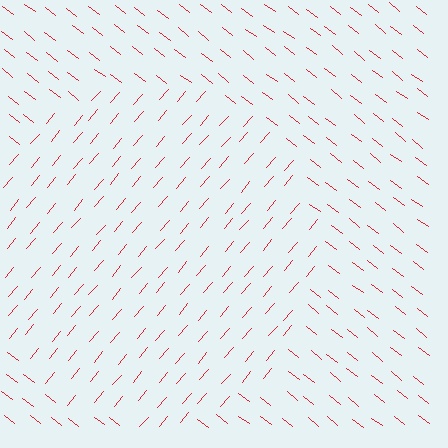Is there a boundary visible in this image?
Yes, there is a texture boundary formed by a change in line orientation.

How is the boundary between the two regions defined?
The boundary is defined purely by a change in line orientation (approximately 88 degrees difference). All lines are the same color and thickness.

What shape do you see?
I see a circle.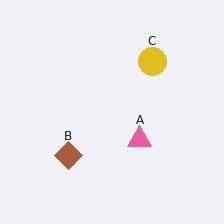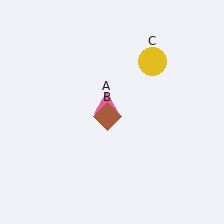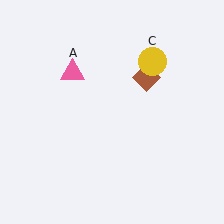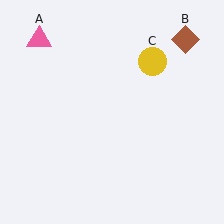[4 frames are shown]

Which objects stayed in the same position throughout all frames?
Yellow circle (object C) remained stationary.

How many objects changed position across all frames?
2 objects changed position: pink triangle (object A), brown diamond (object B).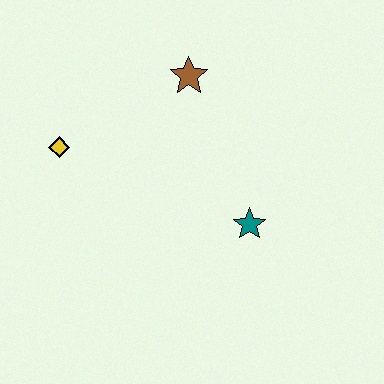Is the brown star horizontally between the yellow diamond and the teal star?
Yes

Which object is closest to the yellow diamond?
The brown star is closest to the yellow diamond.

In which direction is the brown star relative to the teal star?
The brown star is above the teal star.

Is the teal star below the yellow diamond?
Yes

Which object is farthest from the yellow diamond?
The teal star is farthest from the yellow diamond.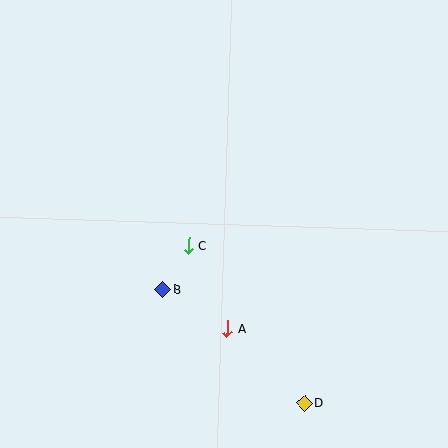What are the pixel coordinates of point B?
Point B is at (163, 289).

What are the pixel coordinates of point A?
Point A is at (227, 329).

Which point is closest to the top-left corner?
Point C is closest to the top-left corner.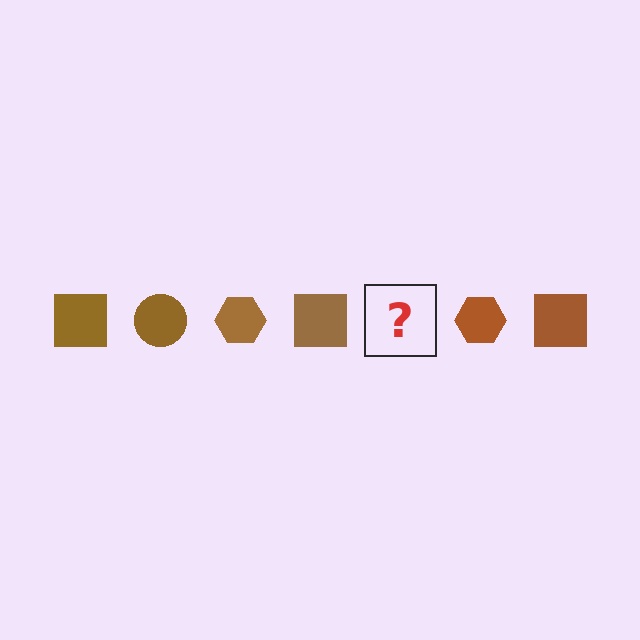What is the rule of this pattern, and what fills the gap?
The rule is that the pattern cycles through square, circle, hexagon shapes in brown. The gap should be filled with a brown circle.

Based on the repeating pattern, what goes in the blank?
The blank should be a brown circle.